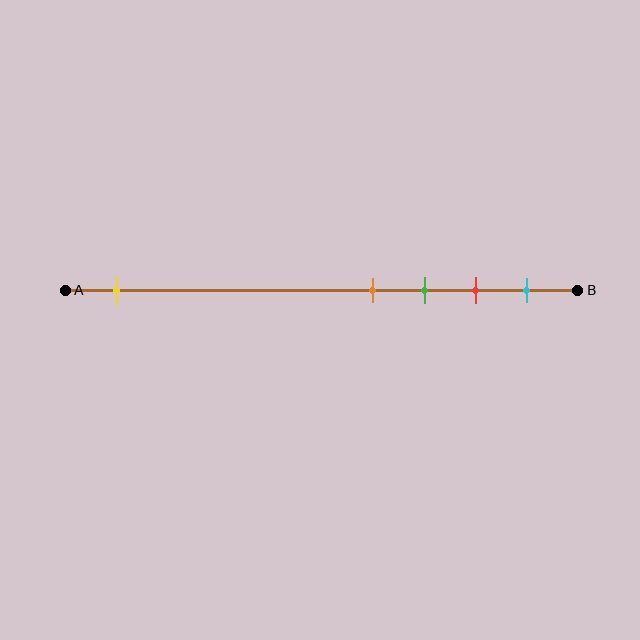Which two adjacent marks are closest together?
The orange and green marks are the closest adjacent pair.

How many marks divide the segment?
There are 5 marks dividing the segment.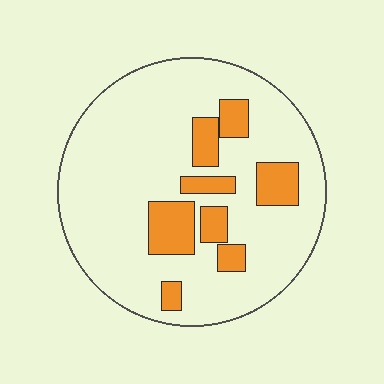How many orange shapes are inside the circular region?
8.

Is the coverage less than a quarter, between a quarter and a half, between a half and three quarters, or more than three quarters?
Less than a quarter.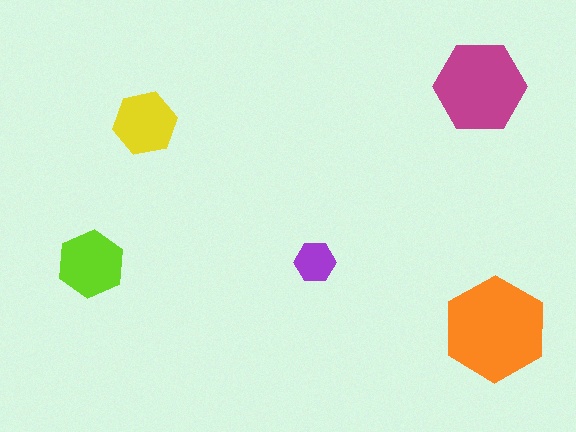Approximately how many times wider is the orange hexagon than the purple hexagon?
About 2.5 times wider.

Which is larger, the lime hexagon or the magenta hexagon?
The magenta one.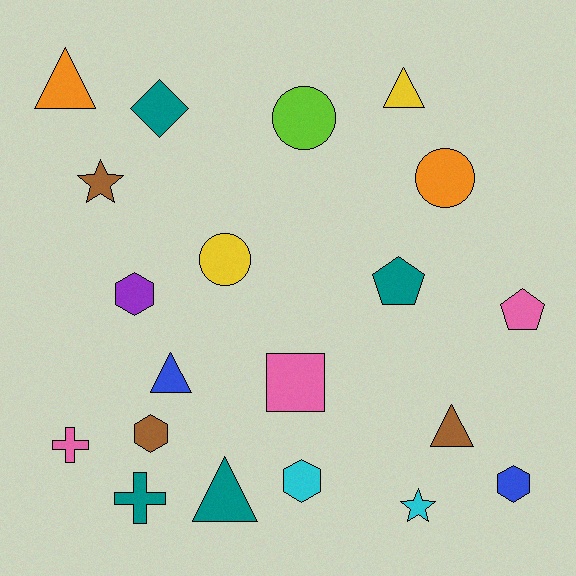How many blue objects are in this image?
There are 2 blue objects.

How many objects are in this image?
There are 20 objects.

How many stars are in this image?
There are 2 stars.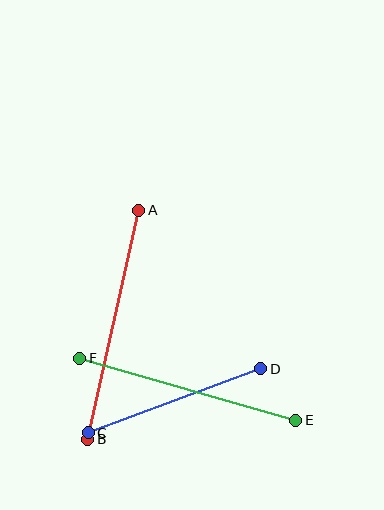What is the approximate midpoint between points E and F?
The midpoint is at approximately (188, 389) pixels.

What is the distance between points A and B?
The distance is approximately 235 pixels.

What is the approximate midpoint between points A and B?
The midpoint is at approximately (113, 325) pixels.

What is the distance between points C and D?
The distance is approximately 184 pixels.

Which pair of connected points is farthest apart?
Points A and B are farthest apart.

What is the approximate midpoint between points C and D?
The midpoint is at approximately (175, 401) pixels.